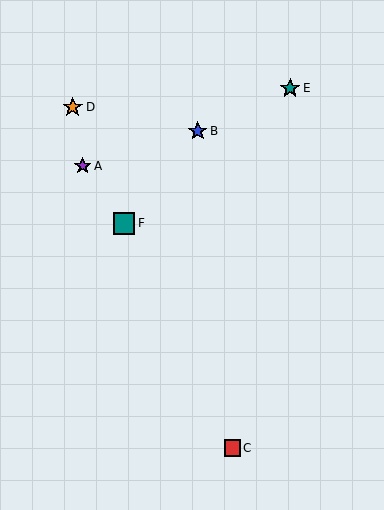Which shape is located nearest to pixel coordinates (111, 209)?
The teal square (labeled F) at (124, 223) is nearest to that location.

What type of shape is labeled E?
Shape E is a teal star.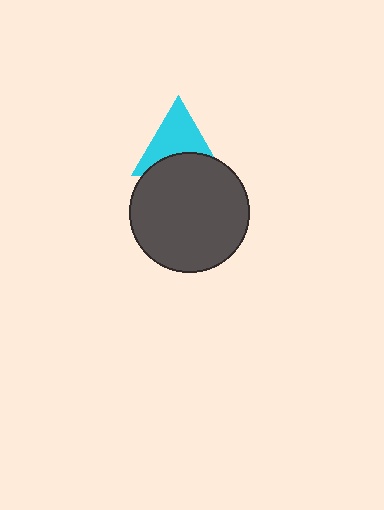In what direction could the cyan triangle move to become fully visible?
The cyan triangle could move up. That would shift it out from behind the dark gray circle entirely.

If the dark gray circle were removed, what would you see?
You would see the complete cyan triangle.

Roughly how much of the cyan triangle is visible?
About half of it is visible (roughly 62%).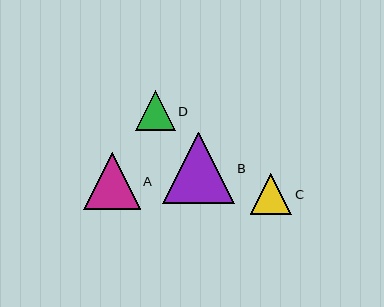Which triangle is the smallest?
Triangle D is the smallest with a size of approximately 39 pixels.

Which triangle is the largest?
Triangle B is the largest with a size of approximately 71 pixels.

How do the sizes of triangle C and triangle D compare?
Triangle C and triangle D are approximately the same size.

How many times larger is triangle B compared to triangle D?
Triangle B is approximately 1.8 times the size of triangle D.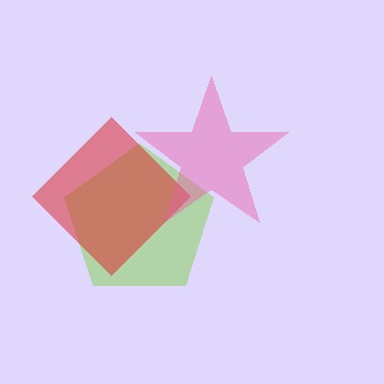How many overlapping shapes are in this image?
There are 3 overlapping shapes in the image.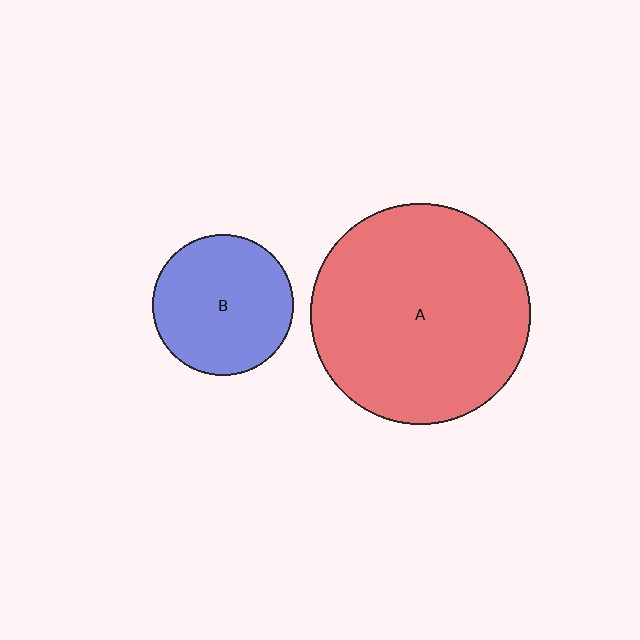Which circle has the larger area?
Circle A (red).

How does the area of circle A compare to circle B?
Approximately 2.4 times.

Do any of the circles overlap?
No, none of the circles overlap.